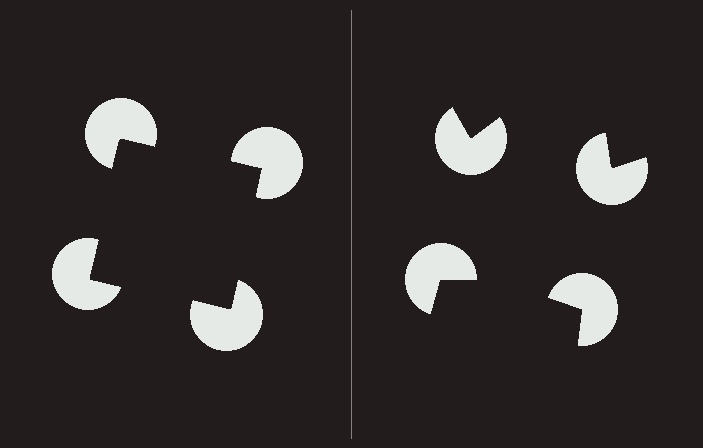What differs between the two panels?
The pac-man discs are positioned identically on both sides; only the wedge orientations differ. On the left they align to a square; on the right they are misaligned.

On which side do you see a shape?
An illusory square appears on the left side. On the right side the wedge cuts are rotated, so no coherent shape forms.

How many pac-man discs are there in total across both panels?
8 — 4 on each side.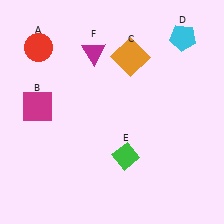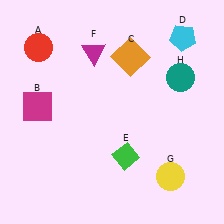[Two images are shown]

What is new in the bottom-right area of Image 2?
A yellow circle (G) was added in the bottom-right area of Image 2.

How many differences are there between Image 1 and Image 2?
There are 2 differences between the two images.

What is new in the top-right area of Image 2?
A teal circle (H) was added in the top-right area of Image 2.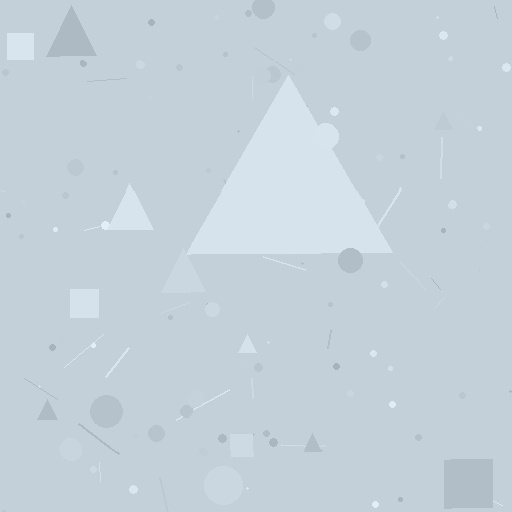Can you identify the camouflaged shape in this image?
The camouflaged shape is a triangle.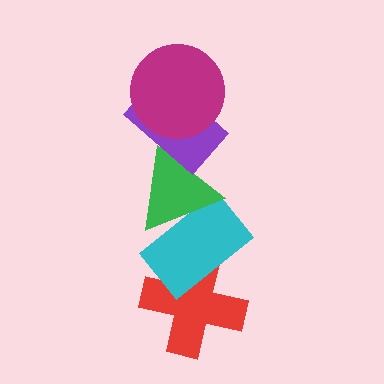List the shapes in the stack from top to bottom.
From top to bottom: the magenta circle, the purple rectangle, the green triangle, the cyan rectangle, the red cross.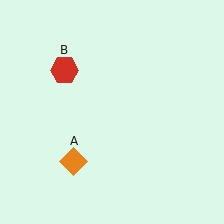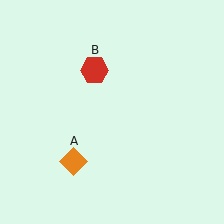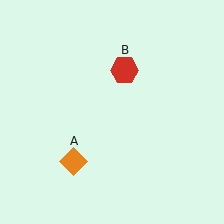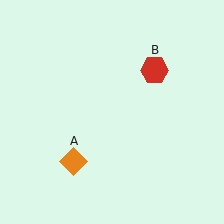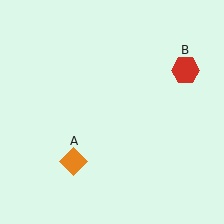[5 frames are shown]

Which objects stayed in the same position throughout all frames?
Orange diamond (object A) remained stationary.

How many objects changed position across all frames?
1 object changed position: red hexagon (object B).